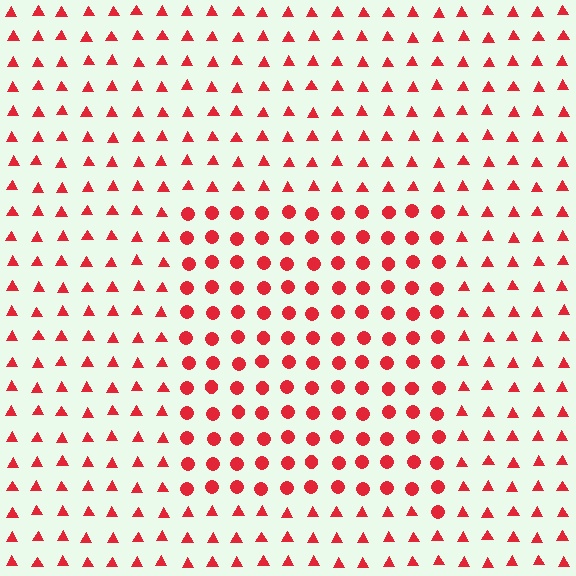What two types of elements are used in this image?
The image uses circles inside the rectangle region and triangles outside it.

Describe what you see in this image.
The image is filled with small red elements arranged in a uniform grid. A rectangle-shaped region contains circles, while the surrounding area contains triangles. The boundary is defined purely by the change in element shape.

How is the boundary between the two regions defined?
The boundary is defined by a change in element shape: circles inside vs. triangles outside. All elements share the same color and spacing.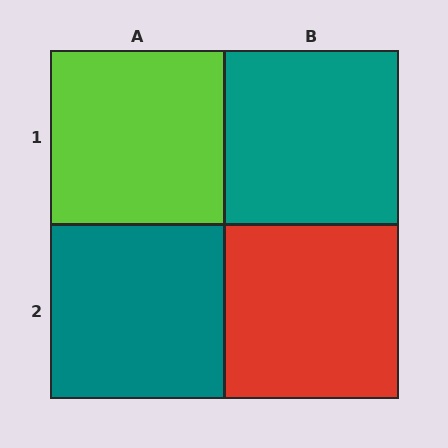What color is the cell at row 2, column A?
Teal.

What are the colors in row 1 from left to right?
Lime, teal.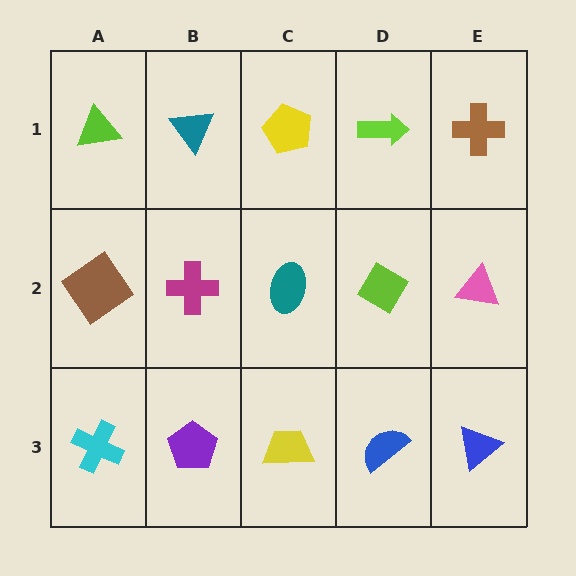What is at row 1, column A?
A lime triangle.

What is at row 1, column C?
A yellow pentagon.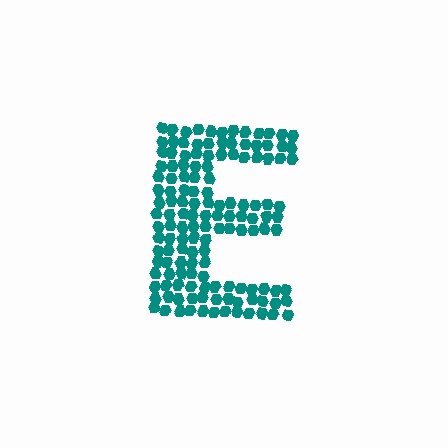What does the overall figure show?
The overall figure shows the letter E.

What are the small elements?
The small elements are hexagons.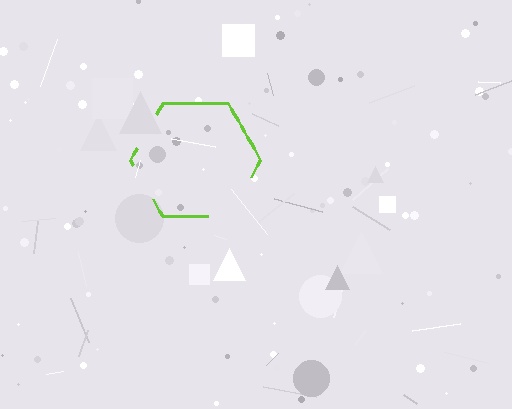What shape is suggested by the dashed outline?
The dashed outline suggests a hexagon.